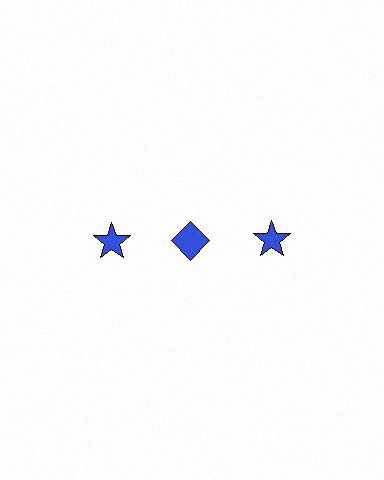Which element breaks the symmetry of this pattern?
The blue diamond in the top row, second from left column breaks the symmetry. All other shapes are blue stars.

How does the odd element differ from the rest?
It has a different shape: diamond instead of star.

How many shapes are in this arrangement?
There are 3 shapes arranged in a grid pattern.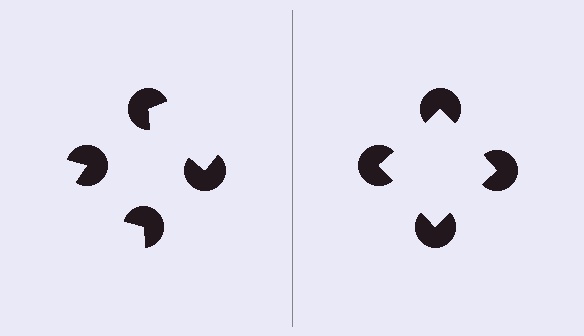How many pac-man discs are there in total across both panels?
8 — 4 on each side.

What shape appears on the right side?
An illusory square.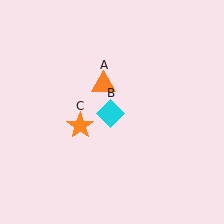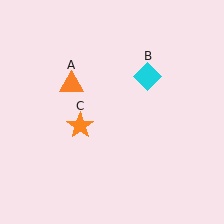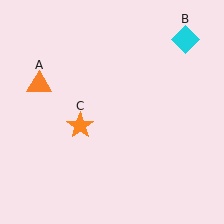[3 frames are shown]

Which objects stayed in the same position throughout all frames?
Orange star (object C) remained stationary.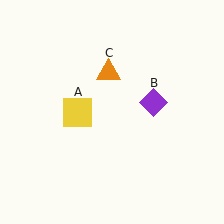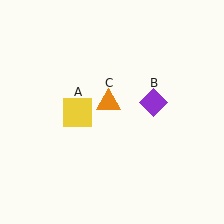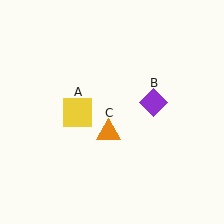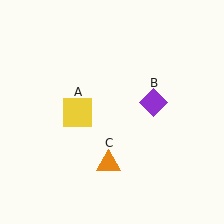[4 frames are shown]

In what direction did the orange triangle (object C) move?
The orange triangle (object C) moved down.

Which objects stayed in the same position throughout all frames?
Yellow square (object A) and purple diamond (object B) remained stationary.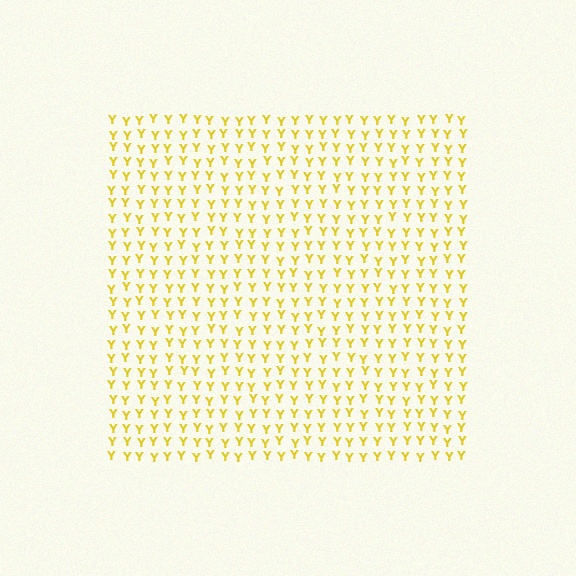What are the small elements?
The small elements are letter Y's.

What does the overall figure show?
The overall figure shows a square.